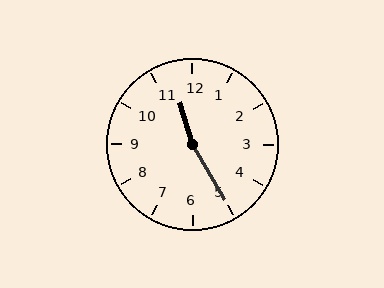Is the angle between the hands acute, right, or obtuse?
It is obtuse.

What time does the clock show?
11:25.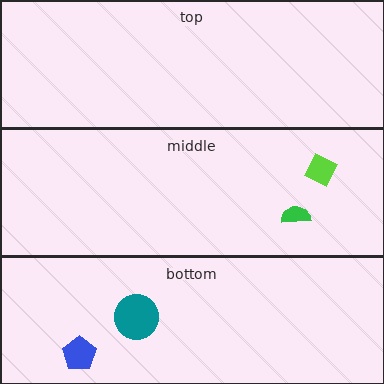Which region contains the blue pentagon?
The bottom region.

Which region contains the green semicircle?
The middle region.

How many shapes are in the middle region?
2.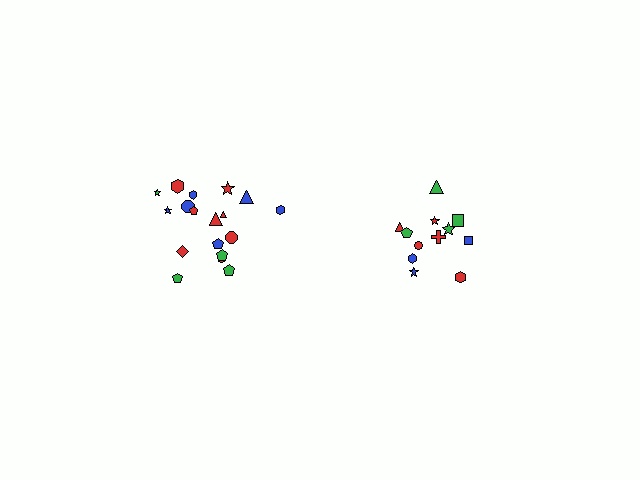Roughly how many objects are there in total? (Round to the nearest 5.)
Roughly 30 objects in total.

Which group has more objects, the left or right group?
The left group.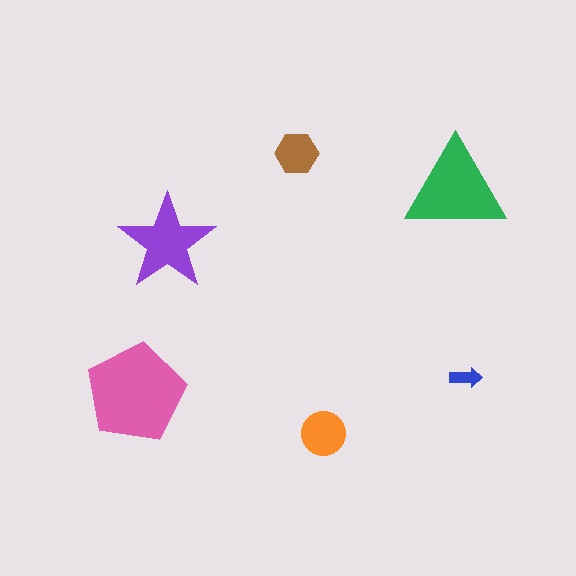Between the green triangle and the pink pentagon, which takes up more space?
The pink pentagon.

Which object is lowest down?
The orange circle is bottommost.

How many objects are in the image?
There are 6 objects in the image.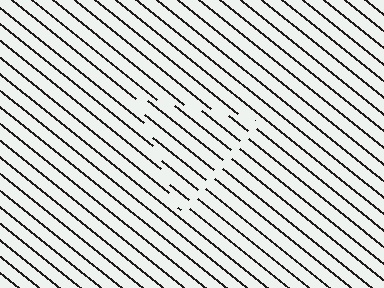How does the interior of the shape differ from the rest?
The interior of the shape contains the same grating, shifted by half a period — the contour is defined by the phase discontinuity where line-ends from the inner and outer gratings abut.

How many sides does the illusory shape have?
3 sides — the line-ends trace a triangle.